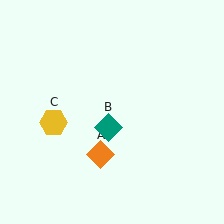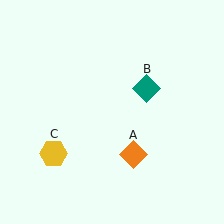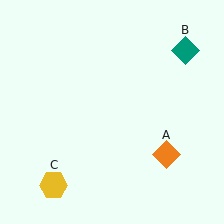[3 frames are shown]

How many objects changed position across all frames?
3 objects changed position: orange diamond (object A), teal diamond (object B), yellow hexagon (object C).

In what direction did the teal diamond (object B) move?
The teal diamond (object B) moved up and to the right.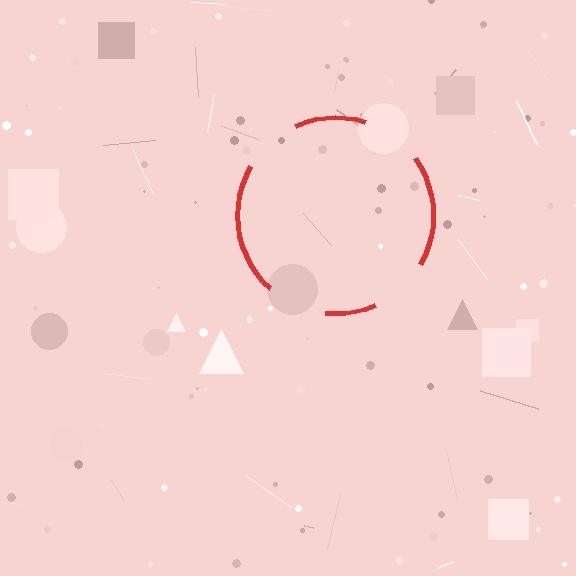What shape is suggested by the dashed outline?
The dashed outline suggests a circle.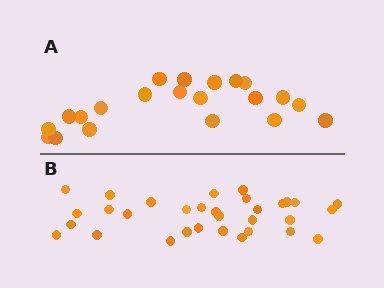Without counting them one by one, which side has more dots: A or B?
Region B (the bottom region) has more dots.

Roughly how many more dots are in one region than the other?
Region B has roughly 12 or so more dots than region A.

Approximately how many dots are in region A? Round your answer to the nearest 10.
About 20 dots. (The exact count is 21, which rounds to 20.)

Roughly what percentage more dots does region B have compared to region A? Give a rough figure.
About 50% more.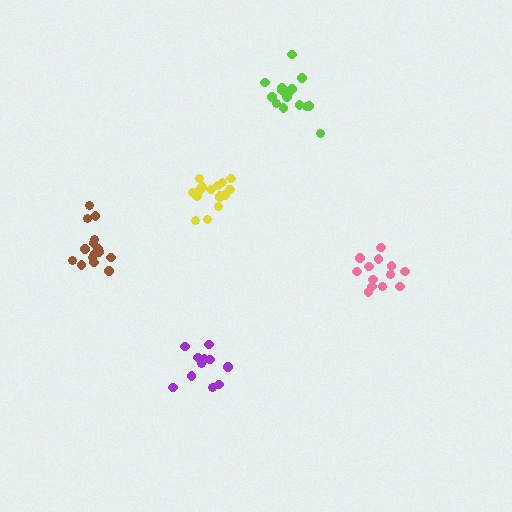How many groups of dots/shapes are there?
There are 5 groups.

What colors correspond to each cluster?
The clusters are colored: pink, yellow, lime, purple, brown.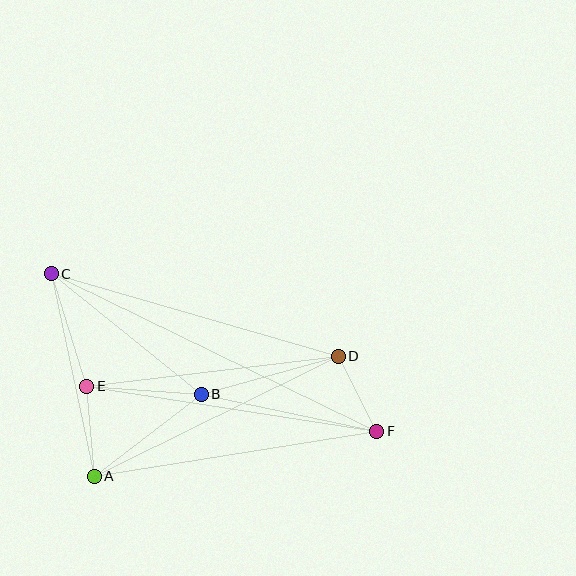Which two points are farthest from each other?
Points C and F are farthest from each other.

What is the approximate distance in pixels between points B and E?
The distance between B and E is approximately 115 pixels.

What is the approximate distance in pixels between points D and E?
The distance between D and E is approximately 253 pixels.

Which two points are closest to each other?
Points D and F are closest to each other.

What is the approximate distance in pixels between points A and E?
The distance between A and E is approximately 91 pixels.